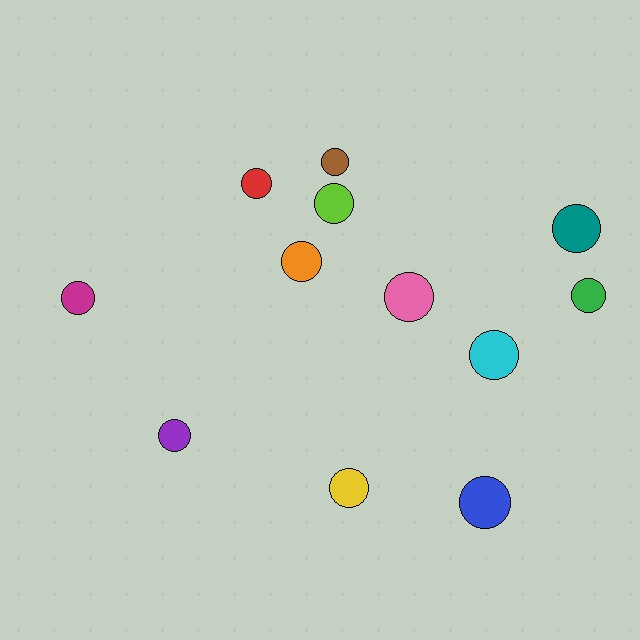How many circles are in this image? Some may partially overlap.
There are 12 circles.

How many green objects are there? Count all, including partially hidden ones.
There is 1 green object.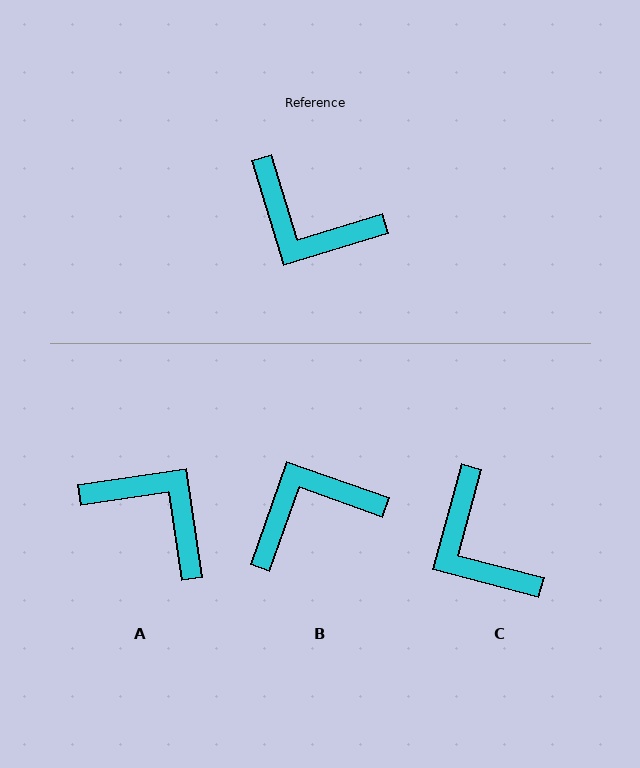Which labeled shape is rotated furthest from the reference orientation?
A, about 172 degrees away.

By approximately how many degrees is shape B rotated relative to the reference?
Approximately 126 degrees clockwise.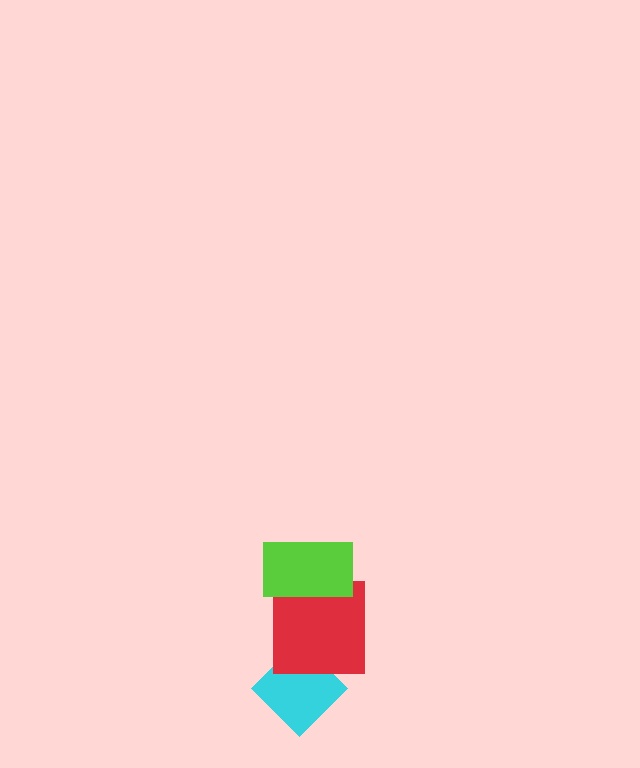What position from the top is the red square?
The red square is 2nd from the top.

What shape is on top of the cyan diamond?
The red square is on top of the cyan diamond.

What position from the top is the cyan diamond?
The cyan diamond is 3rd from the top.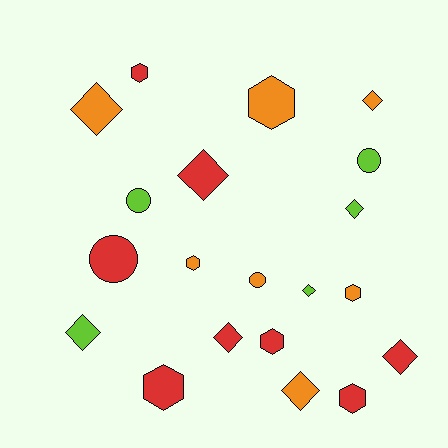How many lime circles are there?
There are 2 lime circles.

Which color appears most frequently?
Red, with 8 objects.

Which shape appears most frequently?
Diamond, with 9 objects.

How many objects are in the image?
There are 20 objects.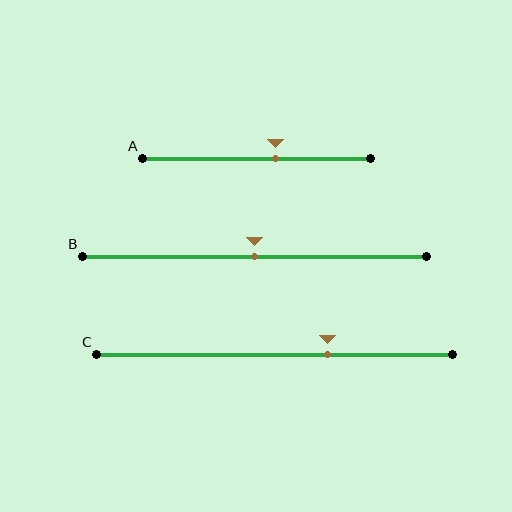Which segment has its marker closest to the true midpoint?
Segment B has its marker closest to the true midpoint.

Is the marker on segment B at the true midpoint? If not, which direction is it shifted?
Yes, the marker on segment B is at the true midpoint.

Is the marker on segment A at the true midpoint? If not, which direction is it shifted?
No, the marker on segment A is shifted to the right by about 8% of the segment length.